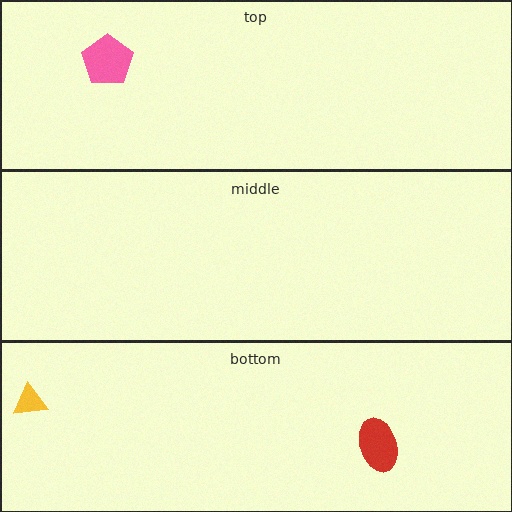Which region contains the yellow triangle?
The bottom region.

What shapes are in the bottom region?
The yellow triangle, the red ellipse.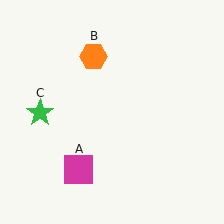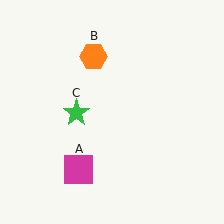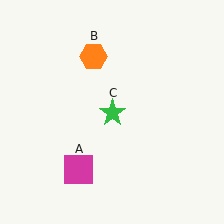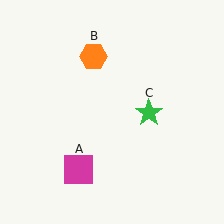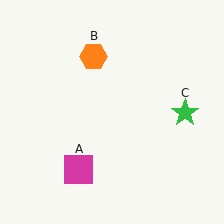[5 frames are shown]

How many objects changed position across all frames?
1 object changed position: green star (object C).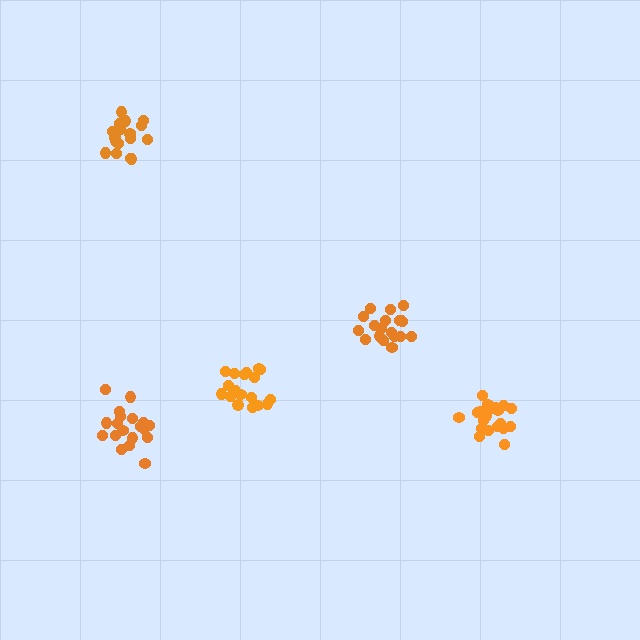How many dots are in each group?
Group 1: 18 dots, Group 2: 17 dots, Group 3: 21 dots, Group 4: 19 dots, Group 5: 19 dots (94 total).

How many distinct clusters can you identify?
There are 5 distinct clusters.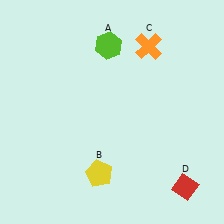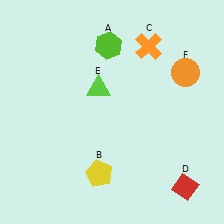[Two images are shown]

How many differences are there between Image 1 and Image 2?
There are 2 differences between the two images.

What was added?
A lime triangle (E), an orange circle (F) were added in Image 2.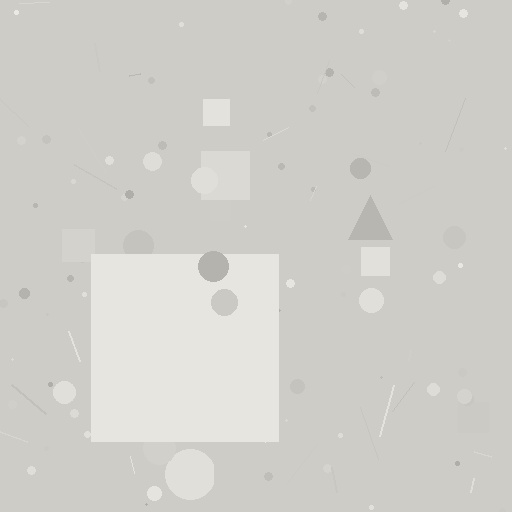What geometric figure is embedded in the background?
A square is embedded in the background.